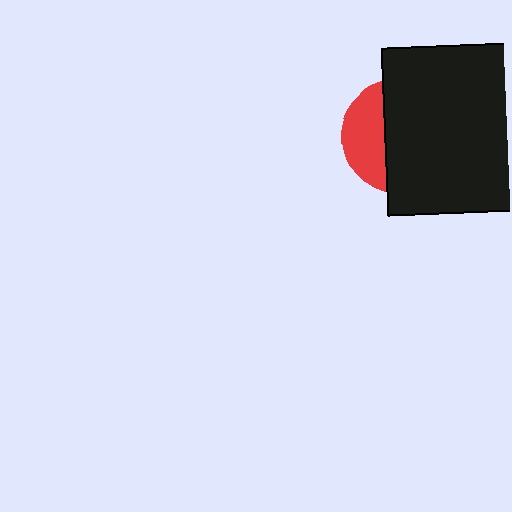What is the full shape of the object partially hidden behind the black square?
The partially hidden object is a red circle.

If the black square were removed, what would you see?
You would see the complete red circle.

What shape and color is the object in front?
The object in front is a black square.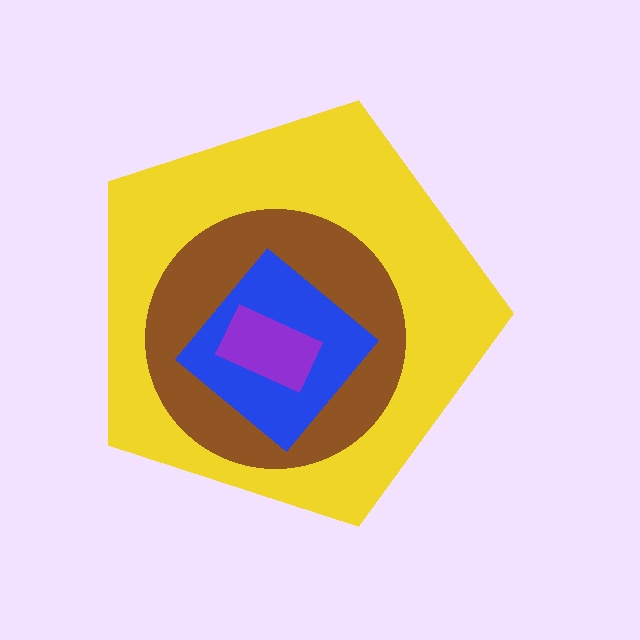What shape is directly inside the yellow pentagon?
The brown circle.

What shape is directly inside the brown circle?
The blue diamond.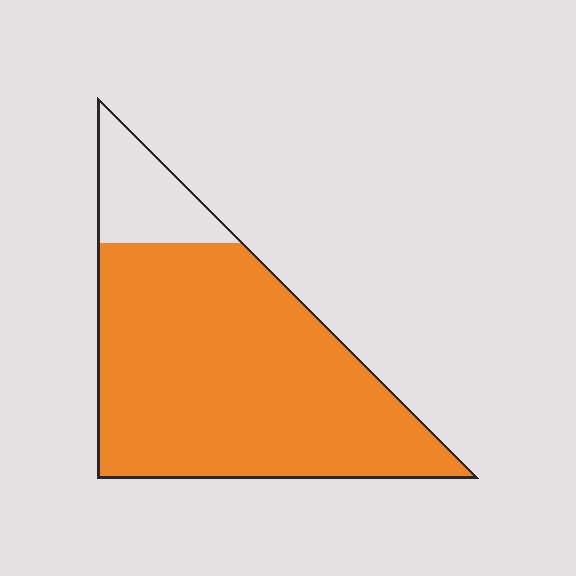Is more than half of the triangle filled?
Yes.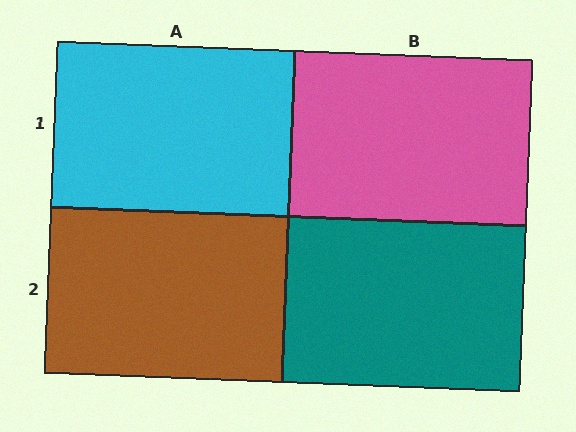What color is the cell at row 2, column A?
Brown.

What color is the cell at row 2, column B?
Teal.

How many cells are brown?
1 cell is brown.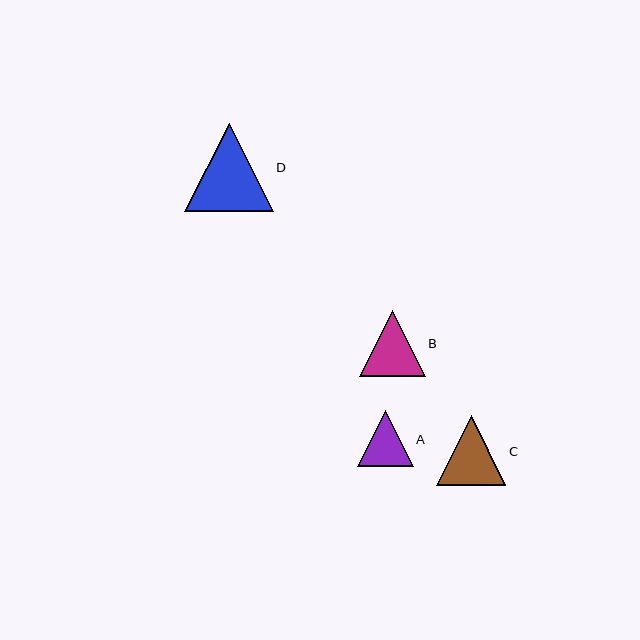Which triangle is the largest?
Triangle D is the largest with a size of approximately 89 pixels.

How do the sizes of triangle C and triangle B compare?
Triangle C and triangle B are approximately the same size.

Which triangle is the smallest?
Triangle A is the smallest with a size of approximately 56 pixels.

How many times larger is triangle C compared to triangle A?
Triangle C is approximately 1.2 times the size of triangle A.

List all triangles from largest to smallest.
From largest to smallest: D, C, B, A.